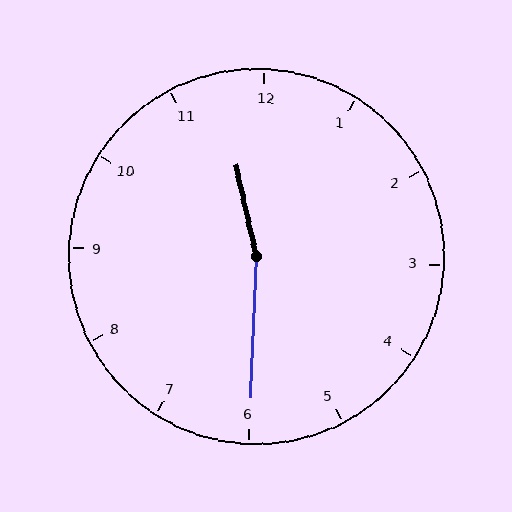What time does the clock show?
11:30.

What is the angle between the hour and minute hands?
Approximately 165 degrees.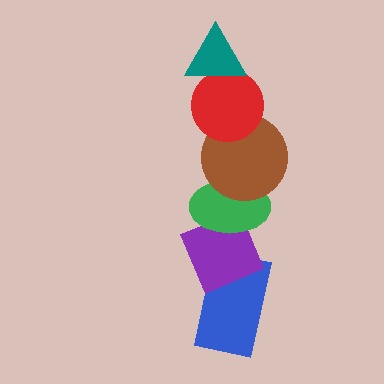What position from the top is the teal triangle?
The teal triangle is 1st from the top.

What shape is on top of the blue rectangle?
The purple diamond is on top of the blue rectangle.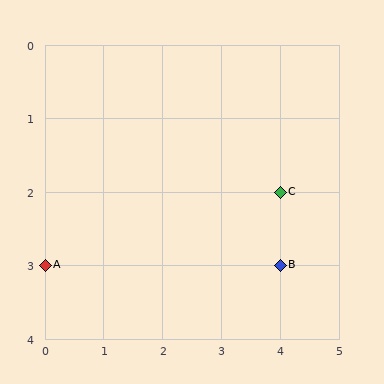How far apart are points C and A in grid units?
Points C and A are 4 columns and 1 row apart (about 4.1 grid units diagonally).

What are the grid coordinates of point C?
Point C is at grid coordinates (4, 2).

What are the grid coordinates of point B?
Point B is at grid coordinates (4, 3).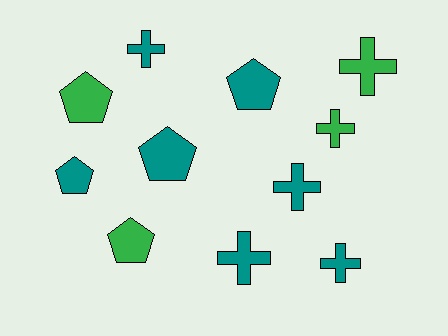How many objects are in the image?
There are 11 objects.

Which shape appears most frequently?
Cross, with 6 objects.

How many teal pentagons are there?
There are 3 teal pentagons.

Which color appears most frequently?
Teal, with 7 objects.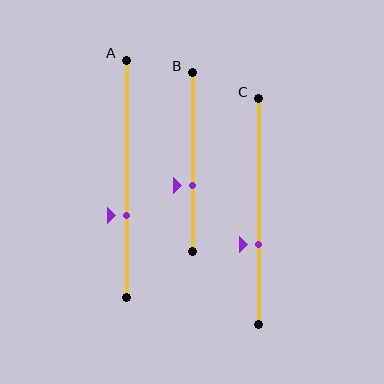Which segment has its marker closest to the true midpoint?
Segment B has its marker closest to the true midpoint.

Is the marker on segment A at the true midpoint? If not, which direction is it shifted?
No, the marker on segment A is shifted downward by about 16% of the segment length.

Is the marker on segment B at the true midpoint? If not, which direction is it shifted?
No, the marker on segment B is shifted downward by about 13% of the segment length.